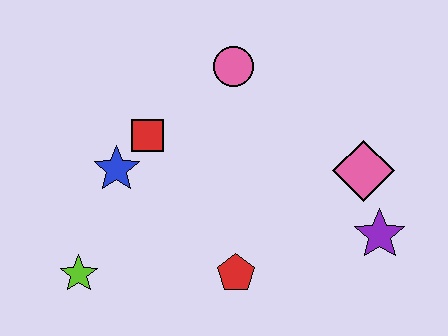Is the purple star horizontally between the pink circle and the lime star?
No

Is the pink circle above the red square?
Yes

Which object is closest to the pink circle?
The red square is closest to the pink circle.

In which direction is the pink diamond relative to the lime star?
The pink diamond is to the right of the lime star.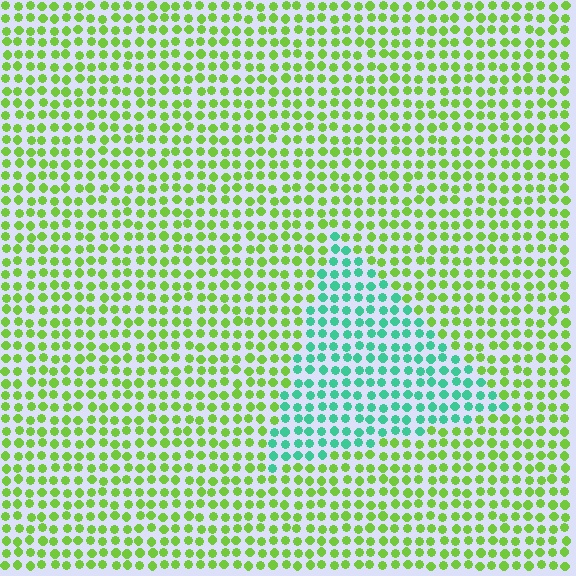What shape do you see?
I see a triangle.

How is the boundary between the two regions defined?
The boundary is defined purely by a slight shift in hue (about 61 degrees). Spacing, size, and orientation are identical on both sides.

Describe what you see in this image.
The image is filled with small lime elements in a uniform arrangement. A triangle-shaped region is visible where the elements are tinted to a slightly different hue, forming a subtle color boundary.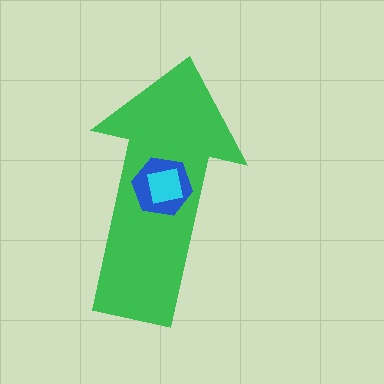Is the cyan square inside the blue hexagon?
Yes.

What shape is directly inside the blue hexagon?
The cyan square.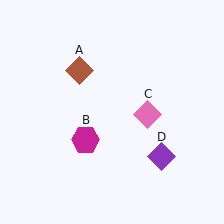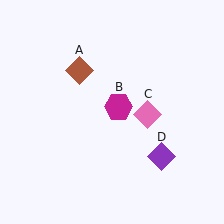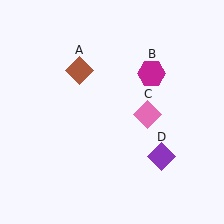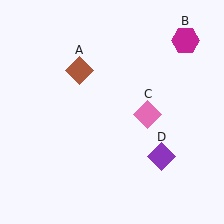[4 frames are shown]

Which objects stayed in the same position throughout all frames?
Brown diamond (object A) and pink diamond (object C) and purple diamond (object D) remained stationary.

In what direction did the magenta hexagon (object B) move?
The magenta hexagon (object B) moved up and to the right.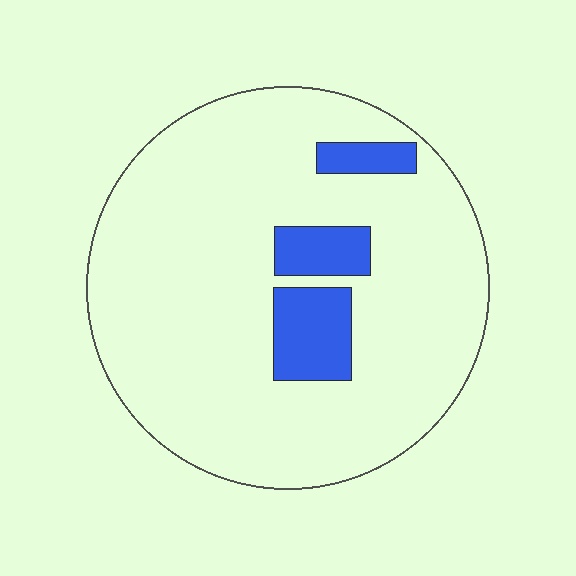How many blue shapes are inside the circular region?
3.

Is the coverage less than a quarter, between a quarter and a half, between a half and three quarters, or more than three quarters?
Less than a quarter.